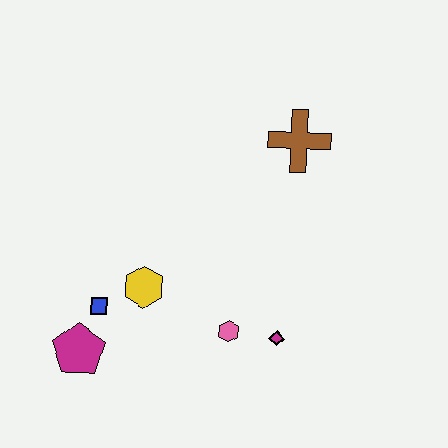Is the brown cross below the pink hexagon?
No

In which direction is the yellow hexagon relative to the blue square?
The yellow hexagon is to the right of the blue square.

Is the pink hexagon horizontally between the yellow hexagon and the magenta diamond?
Yes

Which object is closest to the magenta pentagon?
The blue square is closest to the magenta pentagon.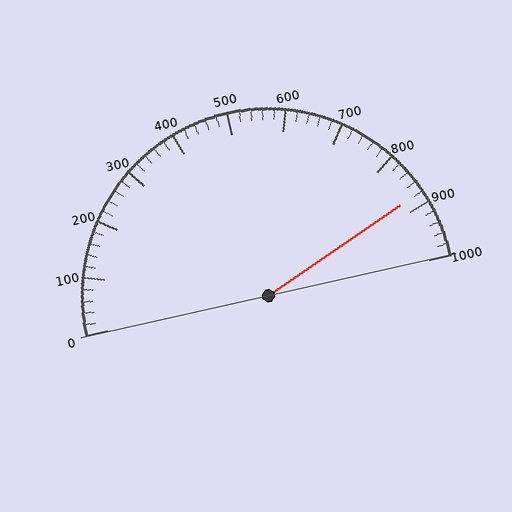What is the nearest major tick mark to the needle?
The nearest major tick mark is 900.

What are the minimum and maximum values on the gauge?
The gauge ranges from 0 to 1000.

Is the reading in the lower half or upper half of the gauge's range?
The reading is in the upper half of the range (0 to 1000).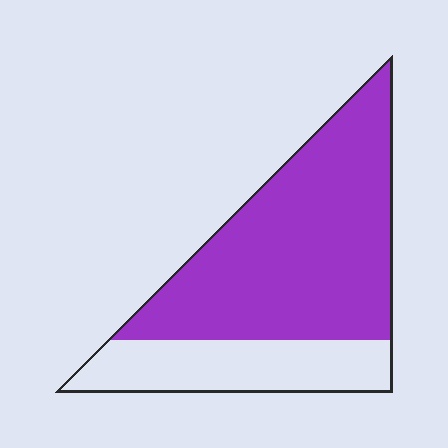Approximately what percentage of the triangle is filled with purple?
Approximately 70%.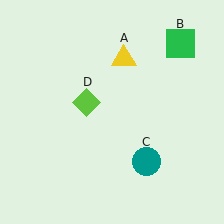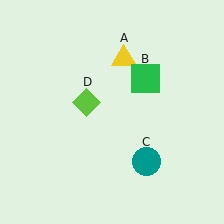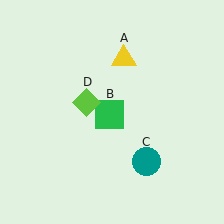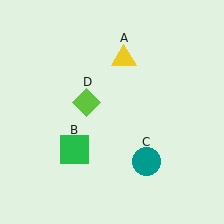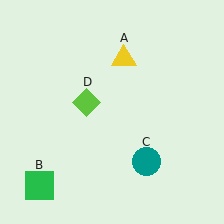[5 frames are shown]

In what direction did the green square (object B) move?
The green square (object B) moved down and to the left.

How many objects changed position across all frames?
1 object changed position: green square (object B).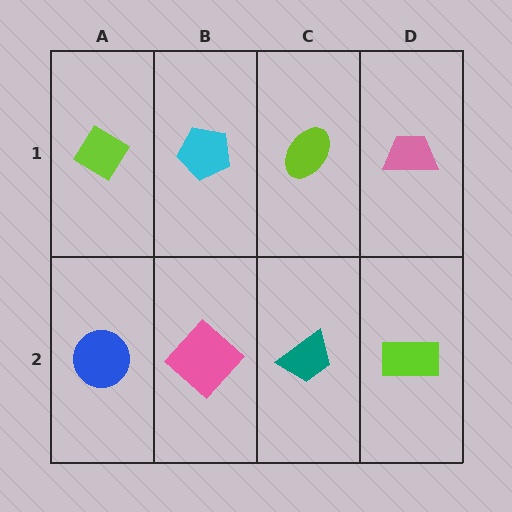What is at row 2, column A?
A blue circle.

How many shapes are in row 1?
4 shapes.